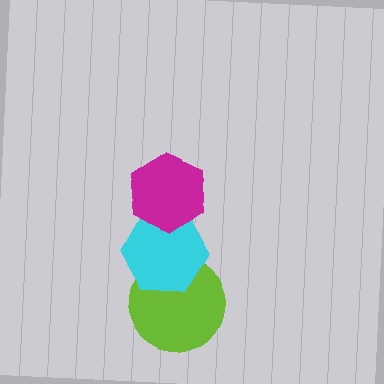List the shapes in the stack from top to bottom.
From top to bottom: the magenta hexagon, the cyan hexagon, the lime circle.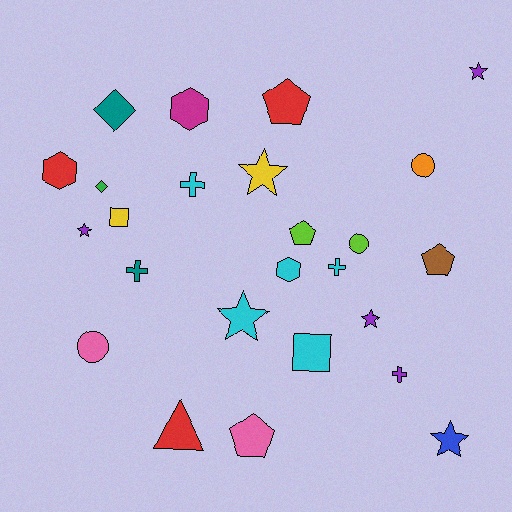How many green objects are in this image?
There is 1 green object.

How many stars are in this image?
There are 6 stars.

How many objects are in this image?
There are 25 objects.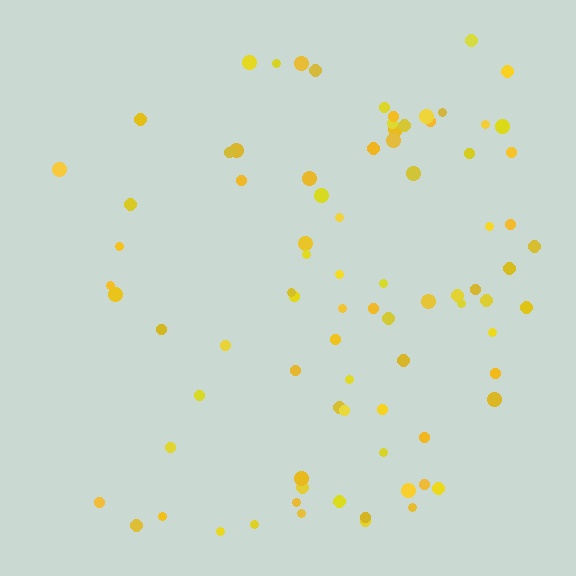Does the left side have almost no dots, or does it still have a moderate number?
Still a moderate number, just noticeably fewer than the right.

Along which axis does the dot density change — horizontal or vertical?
Horizontal.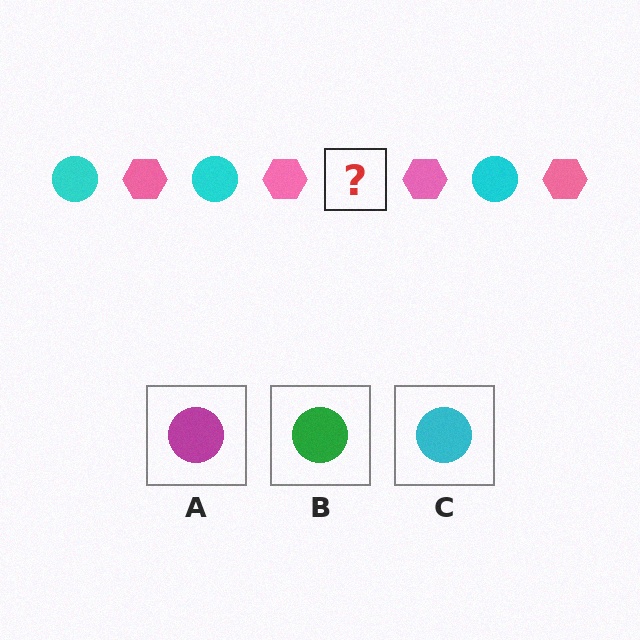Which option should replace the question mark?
Option C.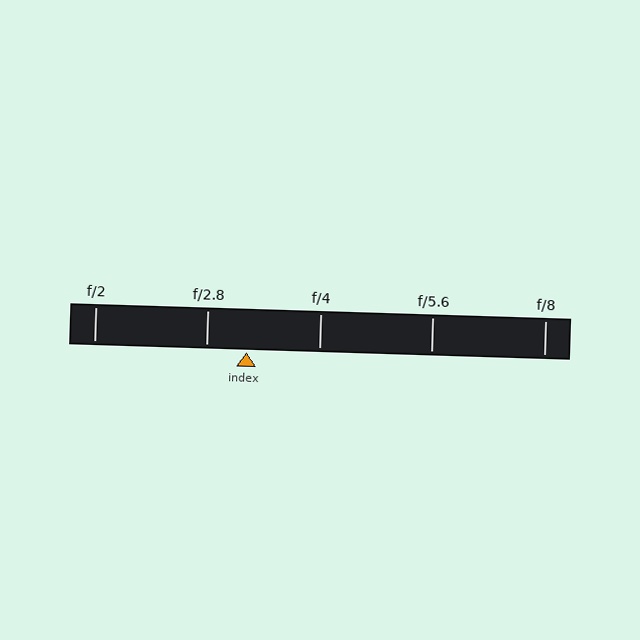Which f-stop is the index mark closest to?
The index mark is closest to f/2.8.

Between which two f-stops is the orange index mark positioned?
The index mark is between f/2.8 and f/4.